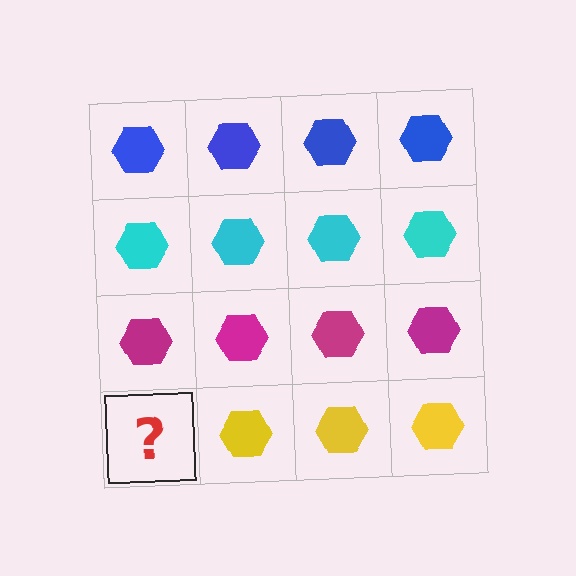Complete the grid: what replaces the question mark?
The question mark should be replaced with a yellow hexagon.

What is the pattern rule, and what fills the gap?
The rule is that each row has a consistent color. The gap should be filled with a yellow hexagon.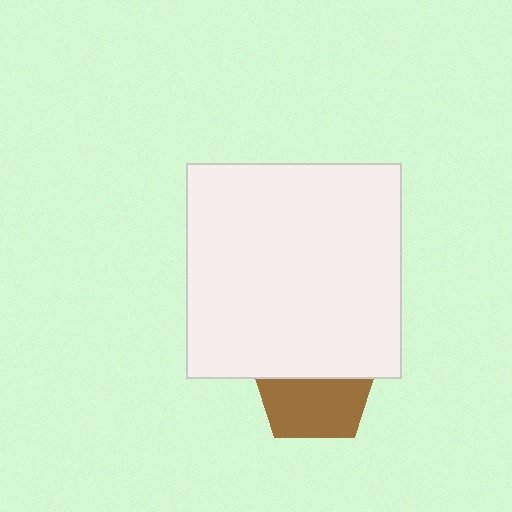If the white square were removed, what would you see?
You would see the complete brown pentagon.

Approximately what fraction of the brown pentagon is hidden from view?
Roughly 47% of the brown pentagon is hidden behind the white square.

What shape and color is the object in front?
The object in front is a white square.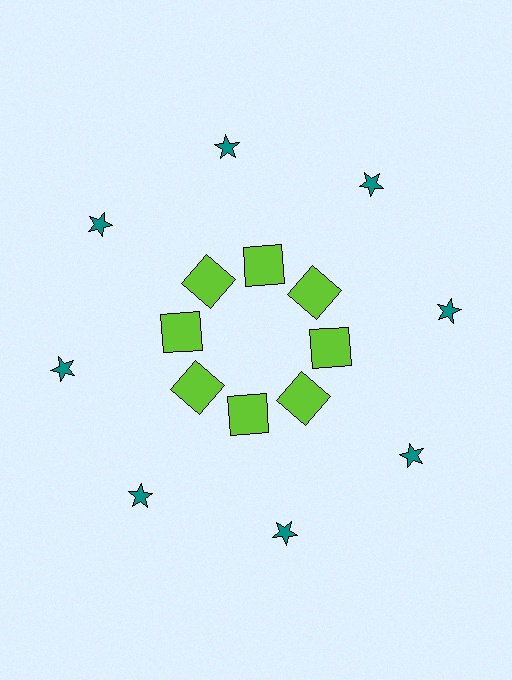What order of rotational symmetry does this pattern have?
This pattern has 8-fold rotational symmetry.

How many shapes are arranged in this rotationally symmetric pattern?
There are 16 shapes, arranged in 8 groups of 2.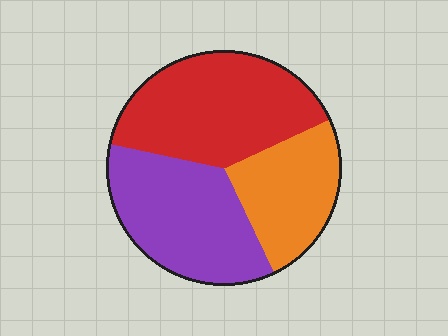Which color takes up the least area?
Orange, at roughly 25%.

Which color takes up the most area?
Red, at roughly 40%.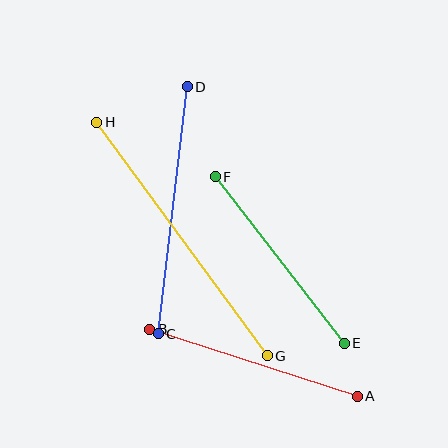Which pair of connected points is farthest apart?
Points G and H are farthest apart.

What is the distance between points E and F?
The distance is approximately 210 pixels.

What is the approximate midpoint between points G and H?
The midpoint is at approximately (182, 239) pixels.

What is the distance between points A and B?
The distance is approximately 218 pixels.